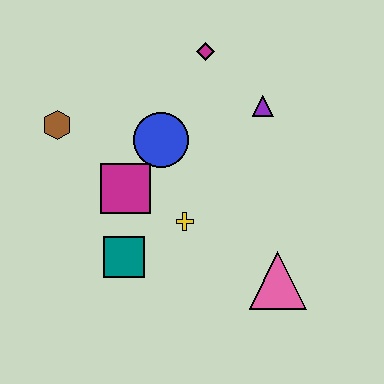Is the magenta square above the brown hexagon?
No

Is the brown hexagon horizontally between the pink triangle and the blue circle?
No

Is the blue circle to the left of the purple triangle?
Yes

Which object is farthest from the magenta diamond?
The pink triangle is farthest from the magenta diamond.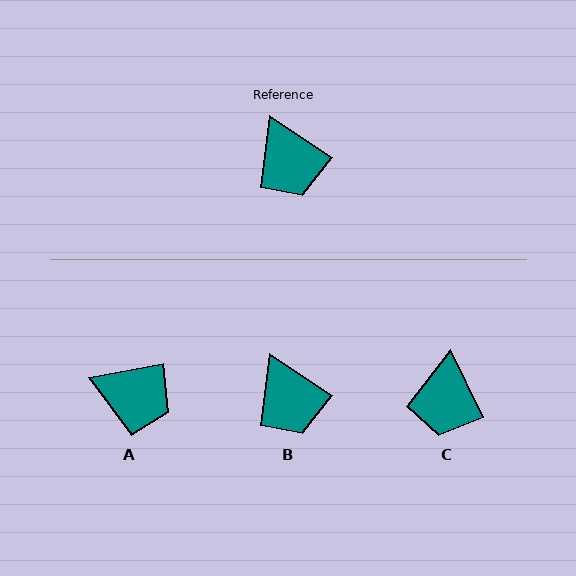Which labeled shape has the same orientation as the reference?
B.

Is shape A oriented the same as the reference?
No, it is off by about 44 degrees.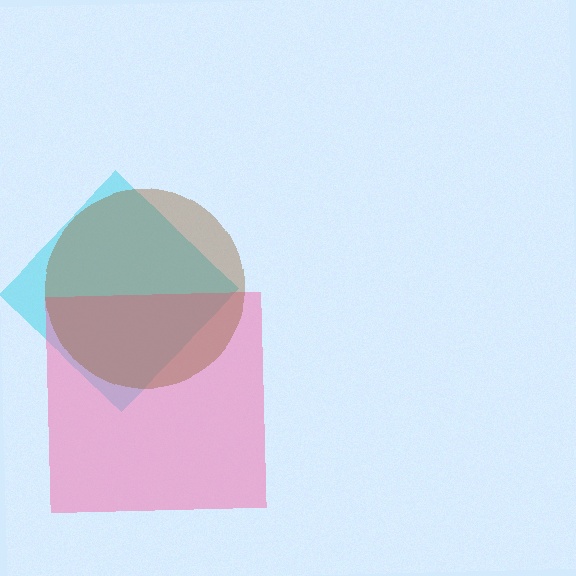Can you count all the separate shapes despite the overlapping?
Yes, there are 3 separate shapes.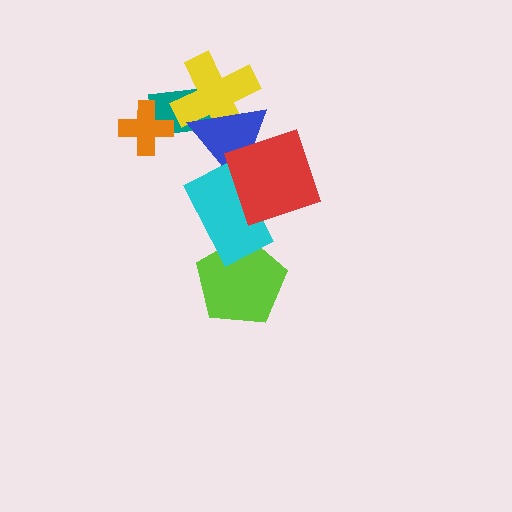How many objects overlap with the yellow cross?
2 objects overlap with the yellow cross.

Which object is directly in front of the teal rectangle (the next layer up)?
The orange cross is directly in front of the teal rectangle.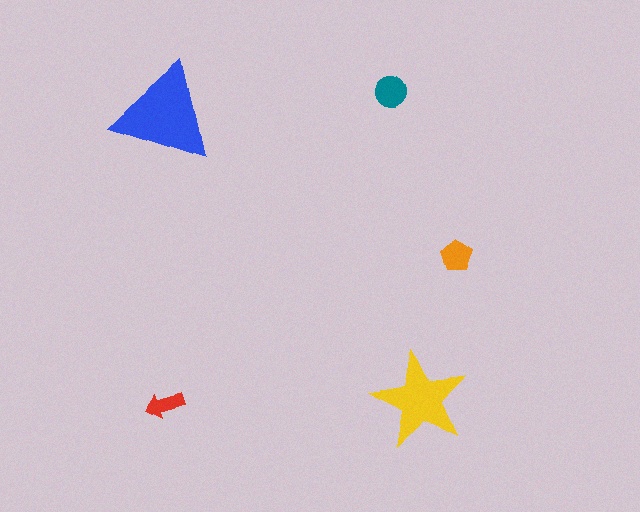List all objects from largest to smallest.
The blue triangle, the yellow star, the teal circle, the orange pentagon, the red arrow.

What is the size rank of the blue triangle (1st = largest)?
1st.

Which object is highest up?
The teal circle is topmost.